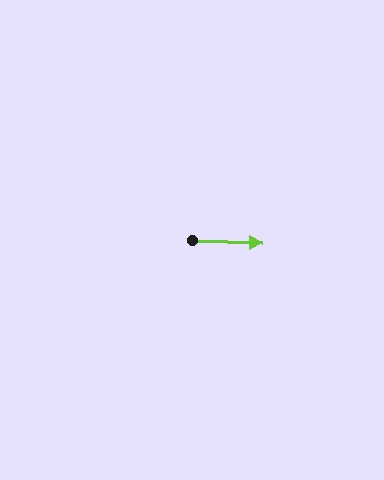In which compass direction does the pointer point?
East.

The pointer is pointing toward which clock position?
Roughly 3 o'clock.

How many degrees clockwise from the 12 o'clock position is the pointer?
Approximately 92 degrees.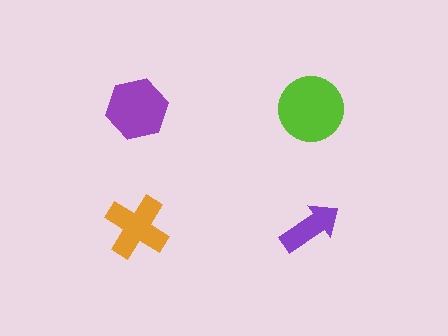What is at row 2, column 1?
An orange cross.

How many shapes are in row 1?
2 shapes.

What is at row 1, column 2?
A lime circle.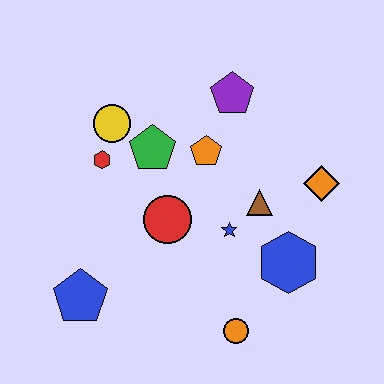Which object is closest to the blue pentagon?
The red circle is closest to the blue pentagon.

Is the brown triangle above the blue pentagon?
Yes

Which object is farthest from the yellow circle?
The orange circle is farthest from the yellow circle.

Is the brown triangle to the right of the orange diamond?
No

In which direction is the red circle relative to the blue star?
The red circle is to the left of the blue star.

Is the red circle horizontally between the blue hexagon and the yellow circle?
Yes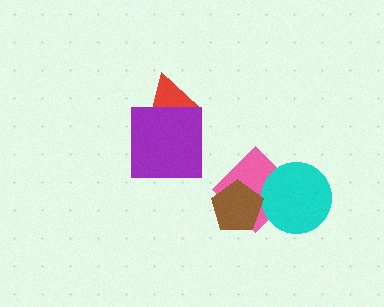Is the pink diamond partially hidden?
Yes, it is partially covered by another shape.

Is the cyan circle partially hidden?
No, no other shape covers it.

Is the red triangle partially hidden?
Yes, it is partially covered by another shape.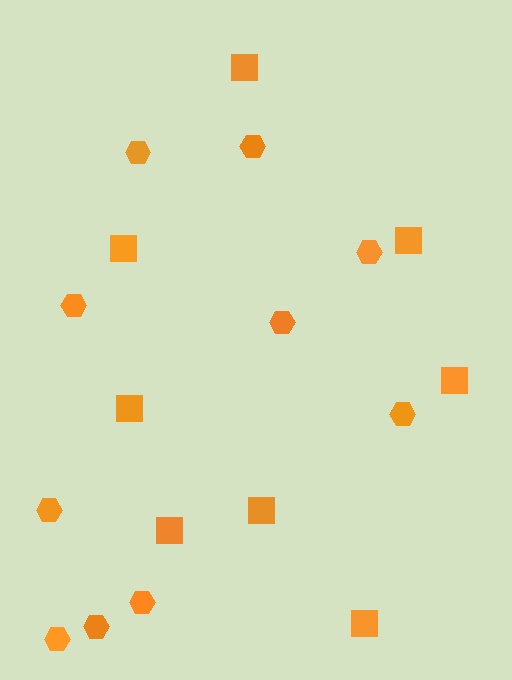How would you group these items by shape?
There are 2 groups: one group of hexagons (10) and one group of squares (8).